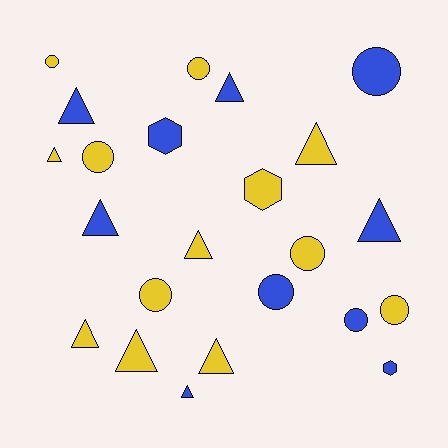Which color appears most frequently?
Yellow, with 13 objects.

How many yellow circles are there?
There are 6 yellow circles.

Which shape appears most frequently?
Triangle, with 11 objects.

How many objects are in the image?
There are 23 objects.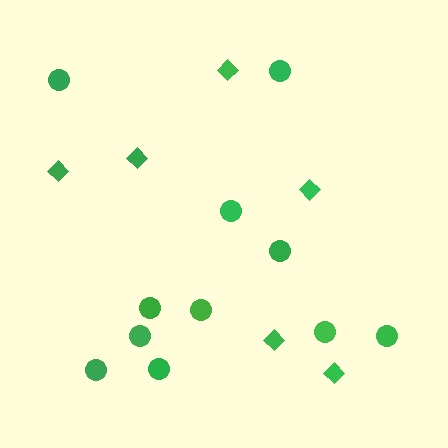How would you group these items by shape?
There are 2 groups: one group of diamonds (6) and one group of circles (11).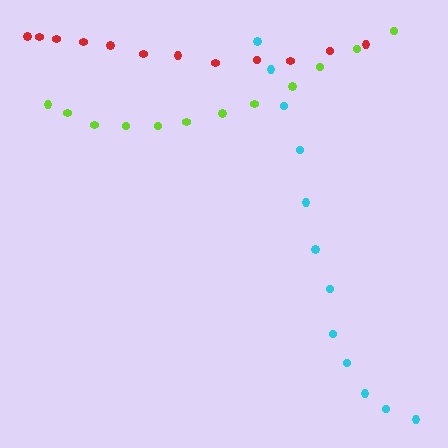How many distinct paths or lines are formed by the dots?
There are 3 distinct paths.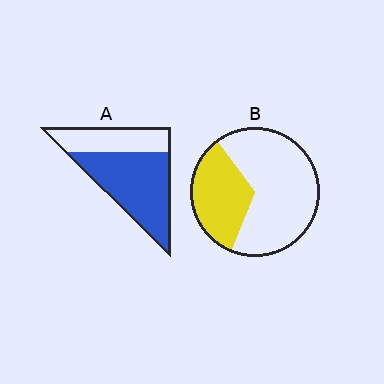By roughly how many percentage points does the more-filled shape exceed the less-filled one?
By roughly 30 percentage points (A over B).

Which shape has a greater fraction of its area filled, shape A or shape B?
Shape A.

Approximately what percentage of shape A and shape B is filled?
A is approximately 65% and B is approximately 35%.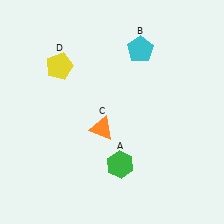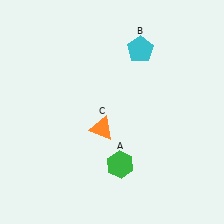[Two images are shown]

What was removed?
The yellow pentagon (D) was removed in Image 2.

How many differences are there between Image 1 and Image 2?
There is 1 difference between the two images.